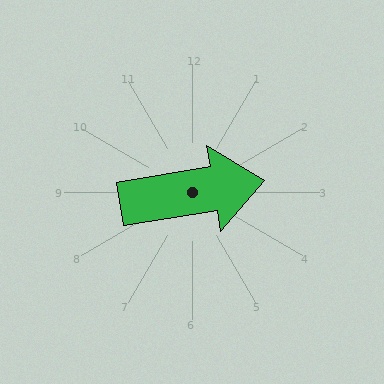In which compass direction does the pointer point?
East.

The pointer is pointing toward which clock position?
Roughly 3 o'clock.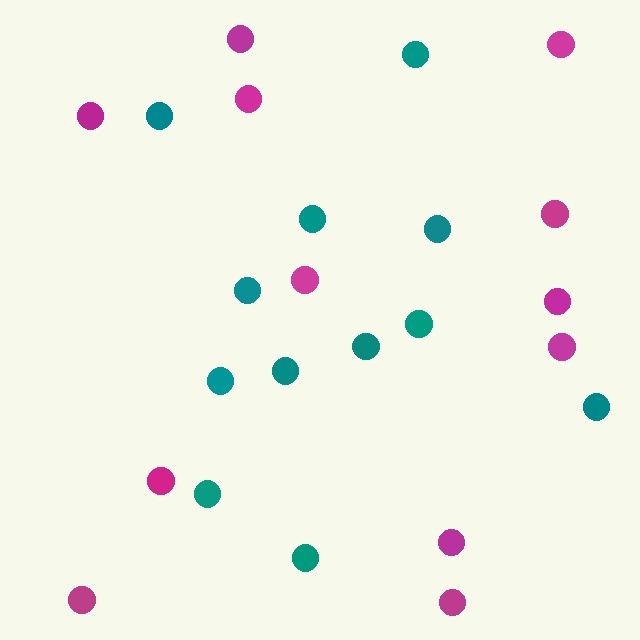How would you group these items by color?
There are 2 groups: one group of teal circles (12) and one group of magenta circles (12).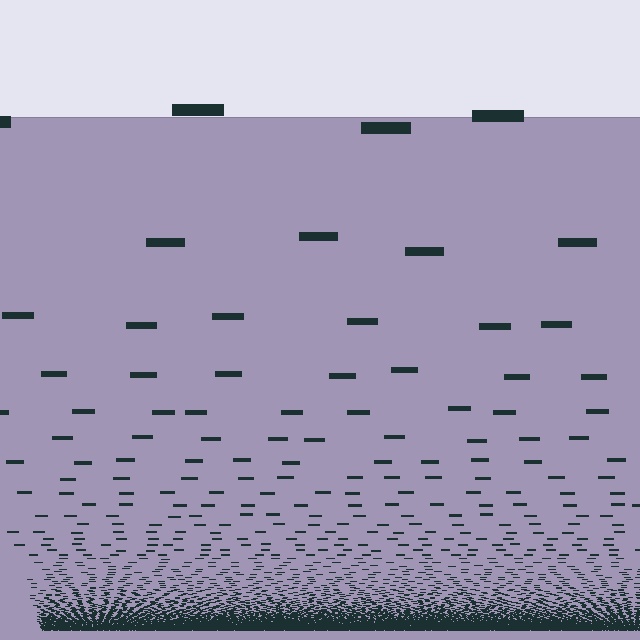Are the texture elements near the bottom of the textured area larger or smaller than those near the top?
Smaller. The gradient is inverted — elements near the bottom are smaller and denser.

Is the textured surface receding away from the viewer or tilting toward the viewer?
The surface appears to tilt toward the viewer. Texture elements get larger and sparser toward the top.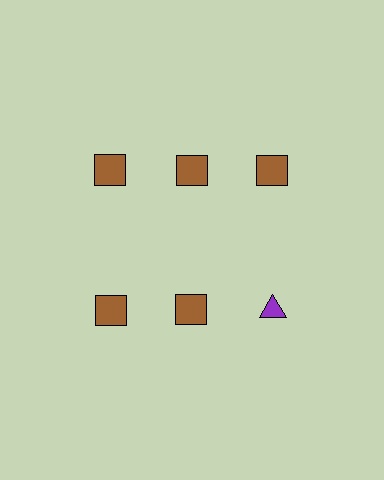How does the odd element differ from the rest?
It differs in both color (purple instead of brown) and shape (triangle instead of square).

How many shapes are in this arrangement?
There are 6 shapes arranged in a grid pattern.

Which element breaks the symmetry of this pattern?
The purple triangle in the second row, center column breaks the symmetry. All other shapes are brown squares.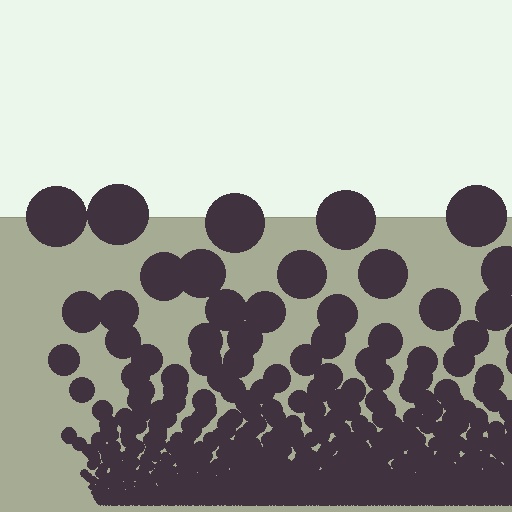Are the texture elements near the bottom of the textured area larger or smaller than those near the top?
Smaller. The gradient is inverted — elements near the bottom are smaller and denser.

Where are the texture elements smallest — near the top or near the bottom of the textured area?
Near the bottom.